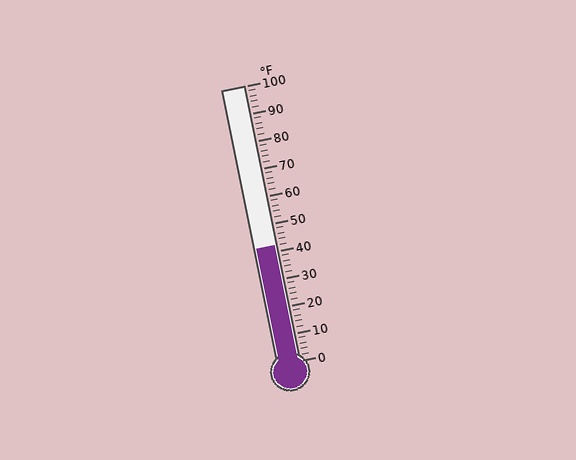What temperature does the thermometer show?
The thermometer shows approximately 42°F.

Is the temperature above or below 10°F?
The temperature is above 10°F.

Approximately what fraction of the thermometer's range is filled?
The thermometer is filled to approximately 40% of its range.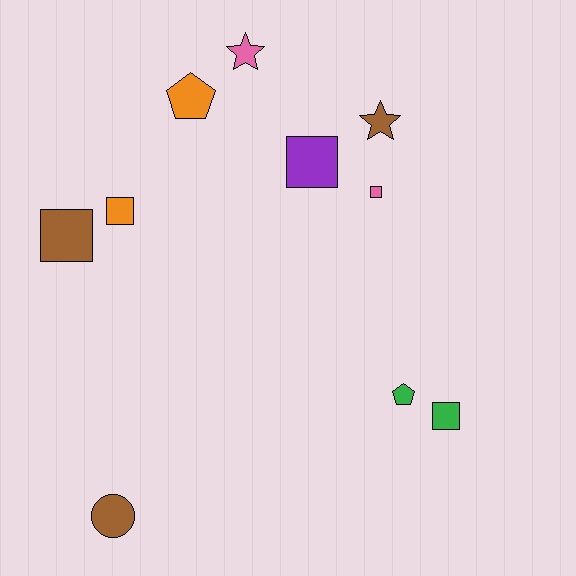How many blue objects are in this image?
There are no blue objects.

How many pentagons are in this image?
There are 2 pentagons.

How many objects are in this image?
There are 10 objects.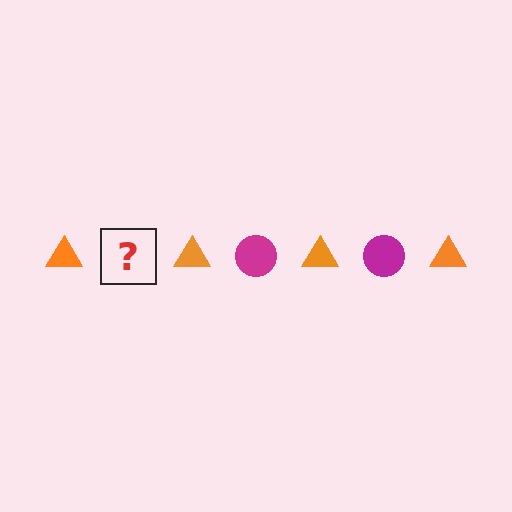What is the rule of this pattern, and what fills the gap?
The rule is that the pattern alternates between orange triangle and magenta circle. The gap should be filled with a magenta circle.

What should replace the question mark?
The question mark should be replaced with a magenta circle.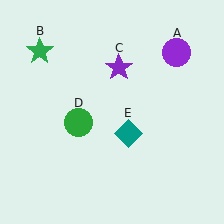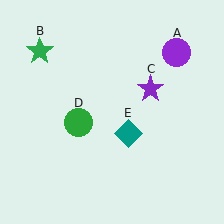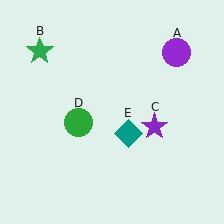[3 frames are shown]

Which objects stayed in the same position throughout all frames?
Purple circle (object A) and green star (object B) and green circle (object D) and teal diamond (object E) remained stationary.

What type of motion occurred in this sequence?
The purple star (object C) rotated clockwise around the center of the scene.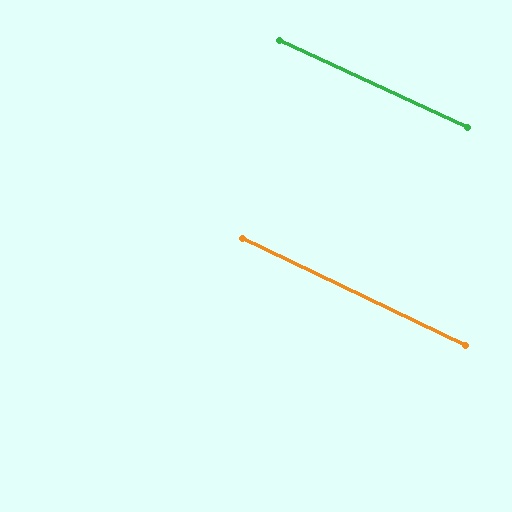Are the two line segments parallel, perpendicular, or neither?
Parallel — their directions differ by only 0.8°.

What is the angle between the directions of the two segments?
Approximately 1 degree.